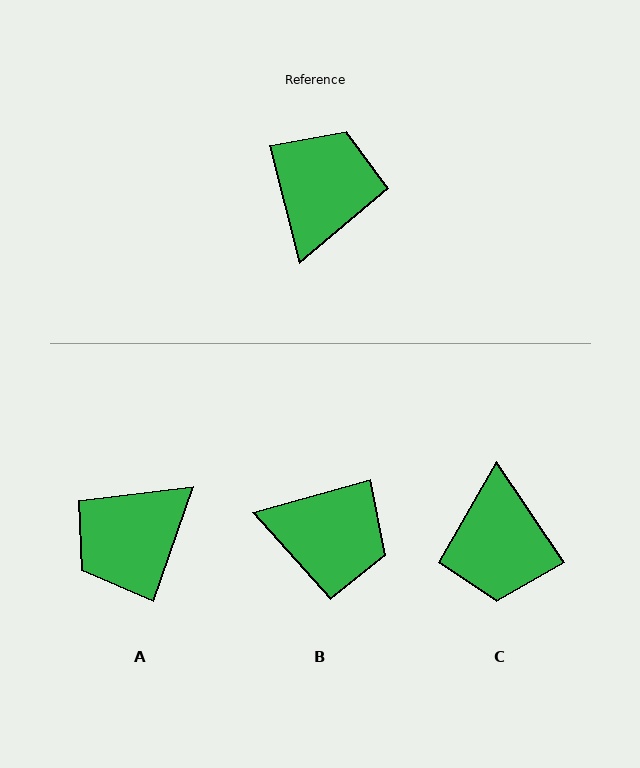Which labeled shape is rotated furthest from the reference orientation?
C, about 161 degrees away.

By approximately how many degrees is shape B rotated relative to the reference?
Approximately 88 degrees clockwise.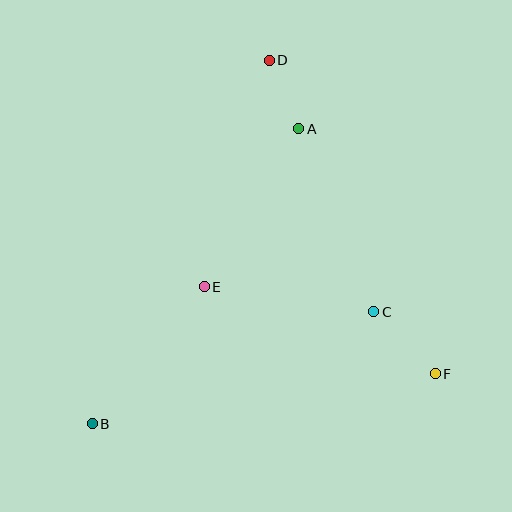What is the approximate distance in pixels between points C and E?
The distance between C and E is approximately 171 pixels.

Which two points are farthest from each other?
Points B and D are farthest from each other.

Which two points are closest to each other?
Points A and D are closest to each other.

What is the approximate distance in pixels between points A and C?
The distance between A and C is approximately 197 pixels.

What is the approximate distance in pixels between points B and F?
The distance between B and F is approximately 347 pixels.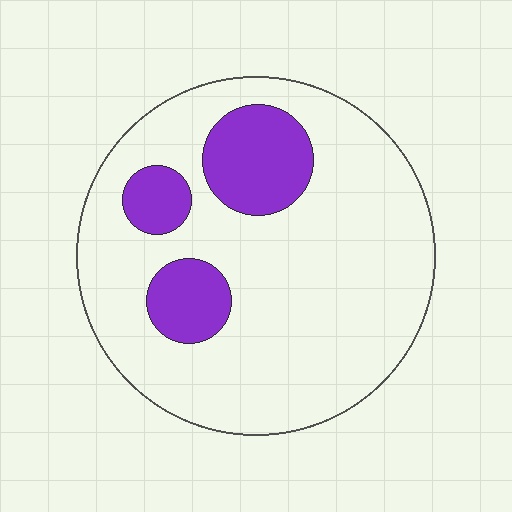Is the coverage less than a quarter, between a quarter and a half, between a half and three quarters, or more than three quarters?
Less than a quarter.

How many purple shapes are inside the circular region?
3.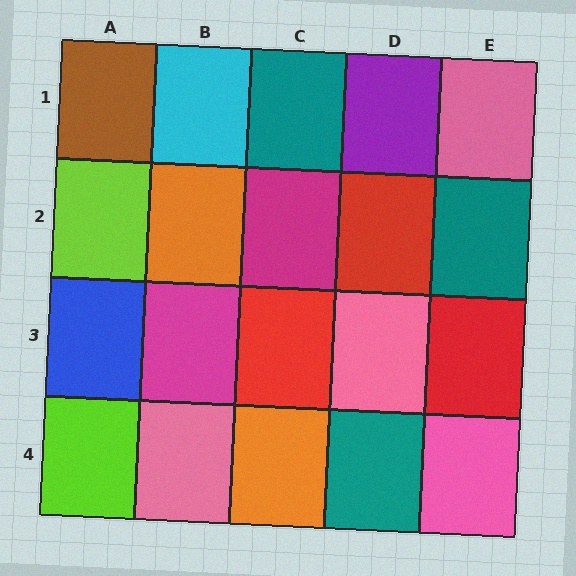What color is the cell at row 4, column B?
Pink.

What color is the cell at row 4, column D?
Teal.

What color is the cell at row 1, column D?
Purple.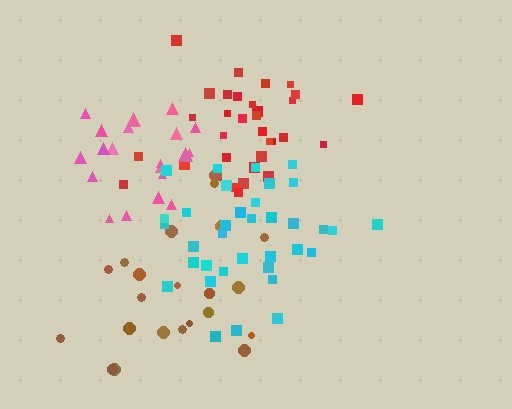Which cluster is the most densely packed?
Cyan.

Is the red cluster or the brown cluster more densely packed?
Red.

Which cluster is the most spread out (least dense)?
Brown.